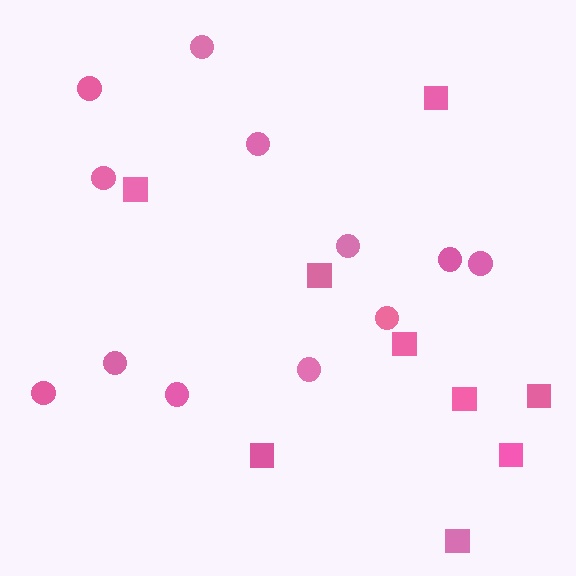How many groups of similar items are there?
There are 2 groups: one group of circles (12) and one group of squares (9).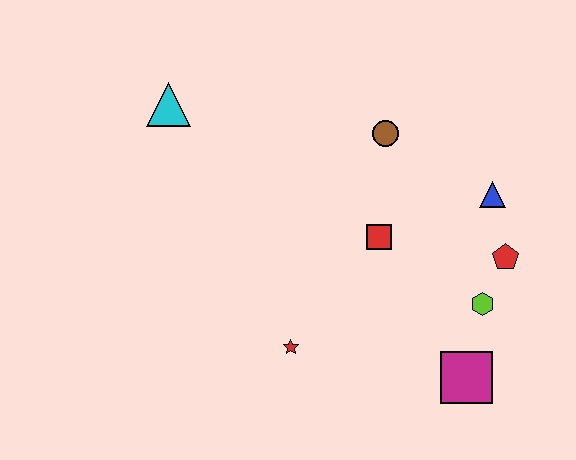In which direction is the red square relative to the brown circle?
The red square is below the brown circle.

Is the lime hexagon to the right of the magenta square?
Yes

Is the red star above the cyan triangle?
No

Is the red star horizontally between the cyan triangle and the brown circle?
Yes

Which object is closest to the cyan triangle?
The brown circle is closest to the cyan triangle.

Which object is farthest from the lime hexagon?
The cyan triangle is farthest from the lime hexagon.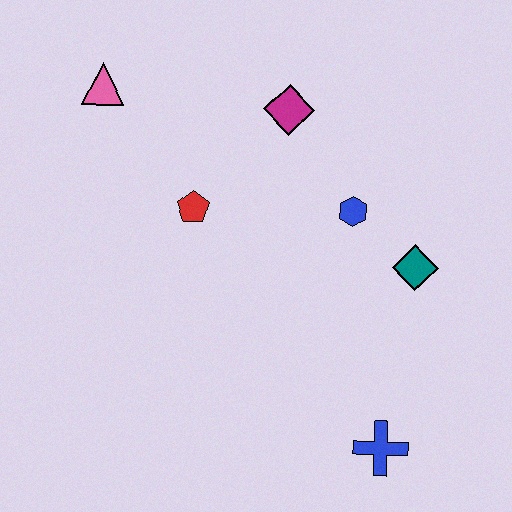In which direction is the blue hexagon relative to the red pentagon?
The blue hexagon is to the right of the red pentagon.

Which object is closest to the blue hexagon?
The teal diamond is closest to the blue hexagon.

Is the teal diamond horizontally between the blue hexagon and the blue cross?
No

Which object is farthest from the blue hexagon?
The pink triangle is farthest from the blue hexagon.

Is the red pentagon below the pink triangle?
Yes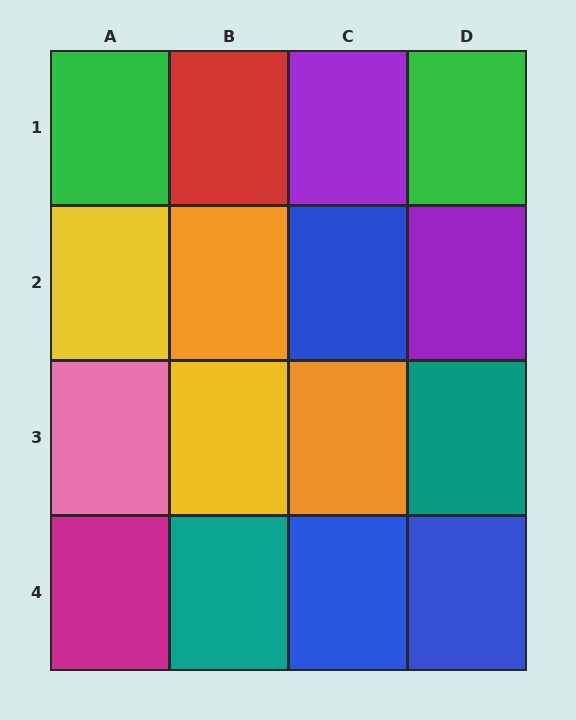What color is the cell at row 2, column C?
Blue.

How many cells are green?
2 cells are green.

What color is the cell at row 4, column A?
Magenta.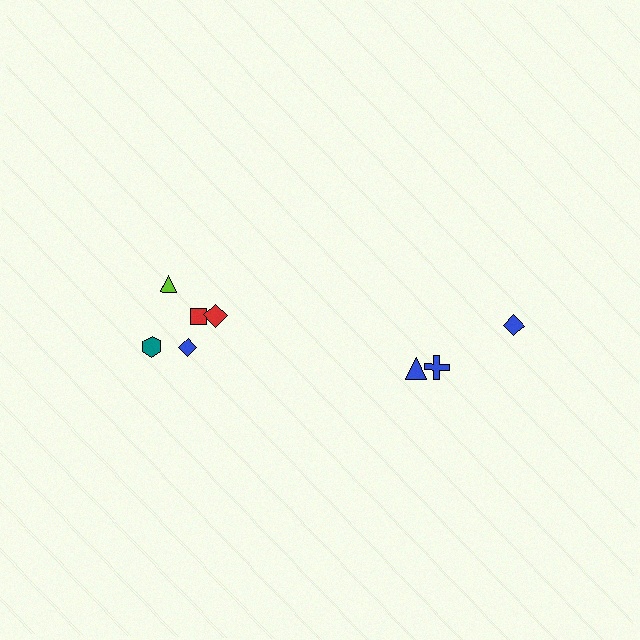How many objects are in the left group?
There are 5 objects.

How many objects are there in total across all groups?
There are 8 objects.